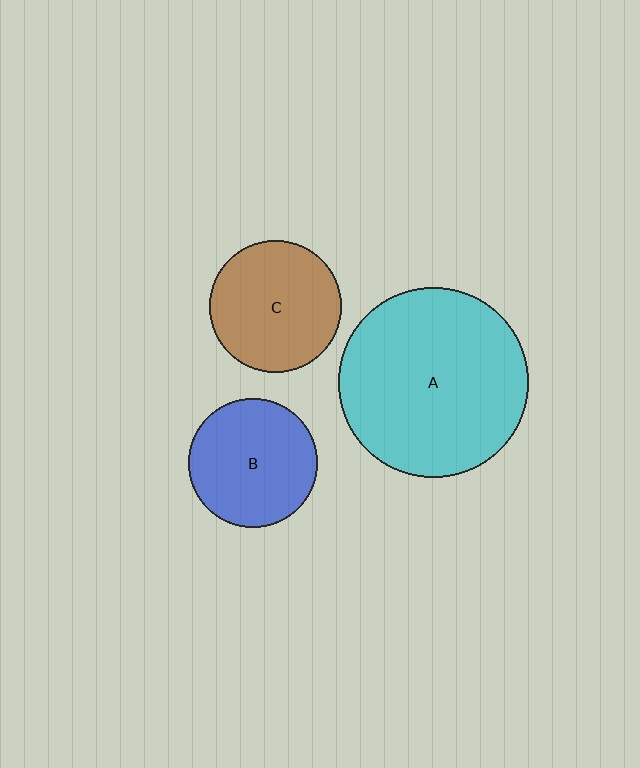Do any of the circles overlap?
No, none of the circles overlap.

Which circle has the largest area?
Circle A (cyan).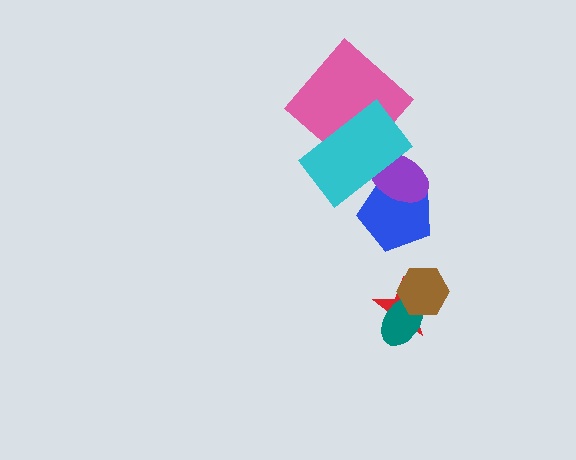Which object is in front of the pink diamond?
The cyan rectangle is in front of the pink diamond.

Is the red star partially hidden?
Yes, it is partially covered by another shape.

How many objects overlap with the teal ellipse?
2 objects overlap with the teal ellipse.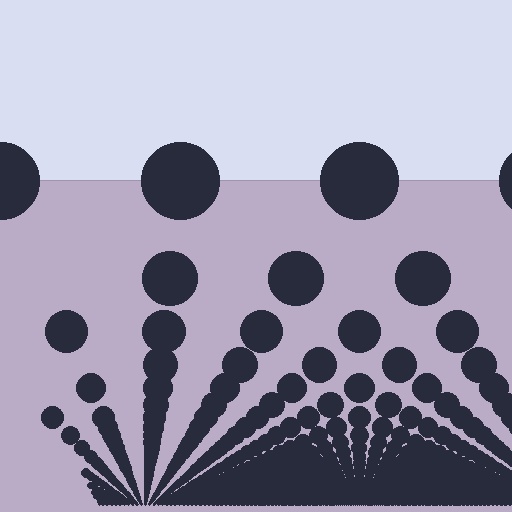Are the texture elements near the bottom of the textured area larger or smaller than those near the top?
Smaller. The gradient is inverted — elements near the bottom are smaller and denser.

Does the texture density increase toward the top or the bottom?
Density increases toward the bottom.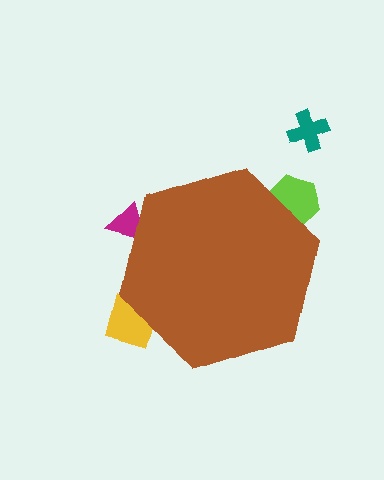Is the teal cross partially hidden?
No, the teal cross is fully visible.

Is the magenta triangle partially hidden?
Yes, the magenta triangle is partially hidden behind the brown hexagon.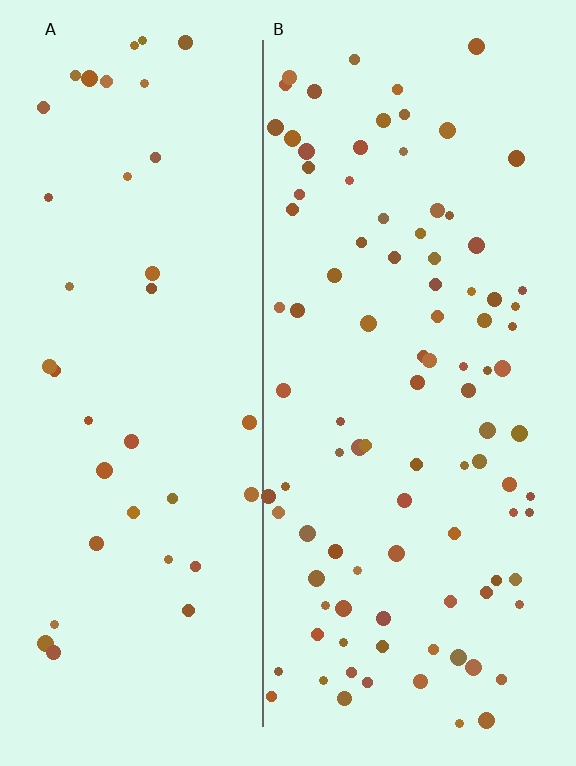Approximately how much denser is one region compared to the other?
Approximately 2.5× — region B over region A.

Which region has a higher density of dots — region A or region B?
B (the right).